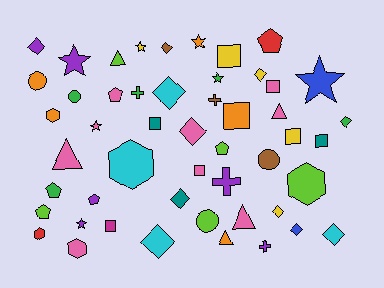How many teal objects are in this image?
There are 3 teal objects.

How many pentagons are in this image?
There are 6 pentagons.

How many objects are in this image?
There are 50 objects.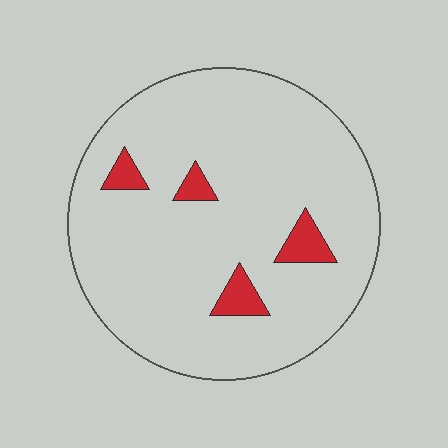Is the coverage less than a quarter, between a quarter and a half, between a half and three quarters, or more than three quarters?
Less than a quarter.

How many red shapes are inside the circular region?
4.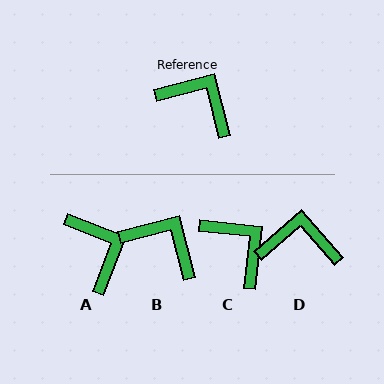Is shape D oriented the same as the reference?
No, it is off by about 26 degrees.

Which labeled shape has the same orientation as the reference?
B.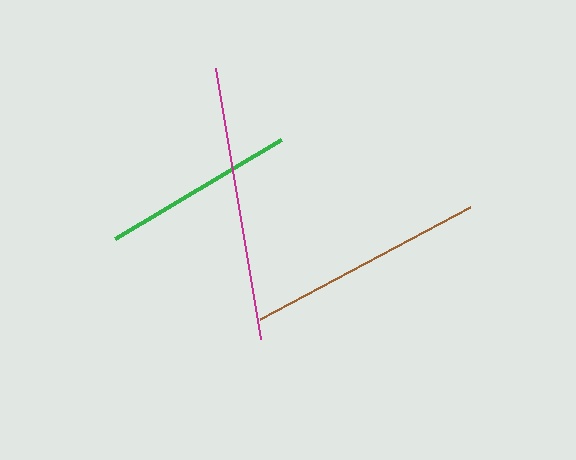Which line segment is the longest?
The magenta line is the longest at approximately 274 pixels.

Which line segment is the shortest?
The green line is the shortest at approximately 193 pixels.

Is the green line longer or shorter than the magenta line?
The magenta line is longer than the green line.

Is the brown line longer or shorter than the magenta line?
The magenta line is longer than the brown line.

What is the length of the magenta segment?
The magenta segment is approximately 274 pixels long.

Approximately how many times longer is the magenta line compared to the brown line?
The magenta line is approximately 1.2 times the length of the brown line.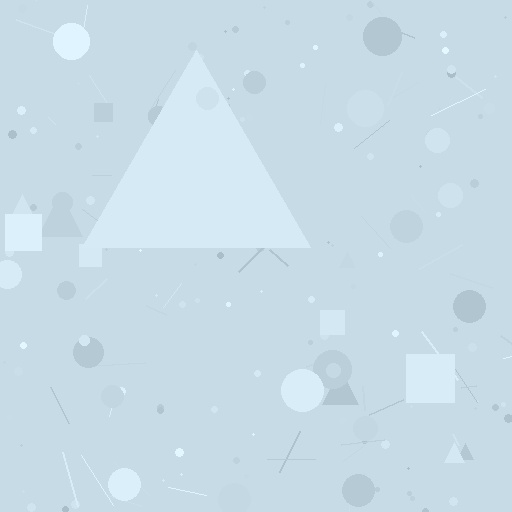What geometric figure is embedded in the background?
A triangle is embedded in the background.